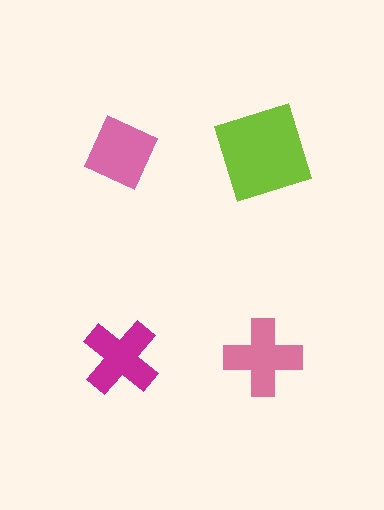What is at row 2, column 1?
A magenta cross.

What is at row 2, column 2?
A pink cross.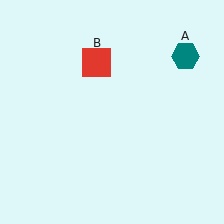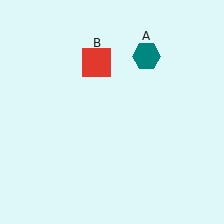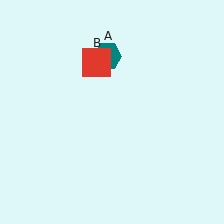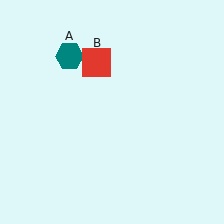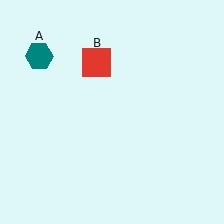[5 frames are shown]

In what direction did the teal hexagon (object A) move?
The teal hexagon (object A) moved left.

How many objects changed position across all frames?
1 object changed position: teal hexagon (object A).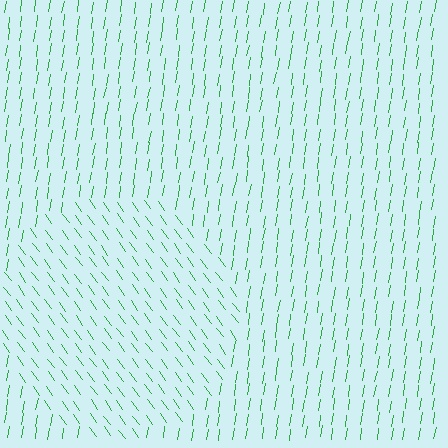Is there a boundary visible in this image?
Yes, there is a texture boundary formed by a change in line orientation.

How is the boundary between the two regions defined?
The boundary is defined purely by a change in line orientation (approximately 45 degrees difference). All lines are the same color and thickness.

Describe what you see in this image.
The image is filled with small green line segments. A circle region in the image has lines oriented differently from the surrounding lines, creating a visible texture boundary.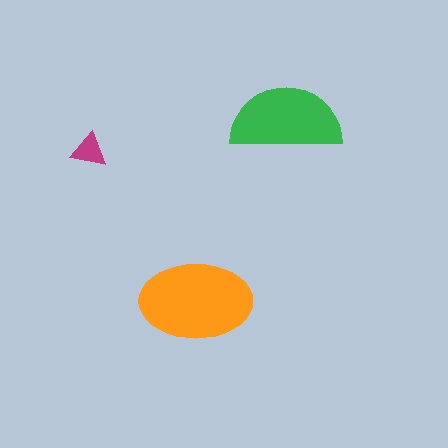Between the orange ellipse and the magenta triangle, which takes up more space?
The orange ellipse.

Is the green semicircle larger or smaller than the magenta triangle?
Larger.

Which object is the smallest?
The magenta triangle.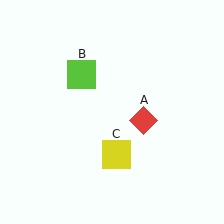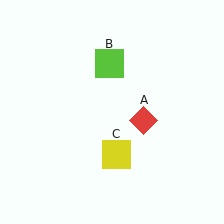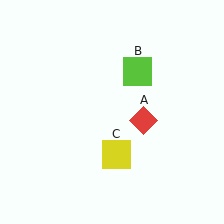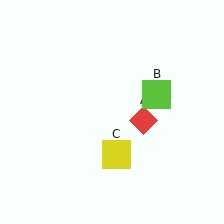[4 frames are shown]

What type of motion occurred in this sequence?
The lime square (object B) rotated clockwise around the center of the scene.